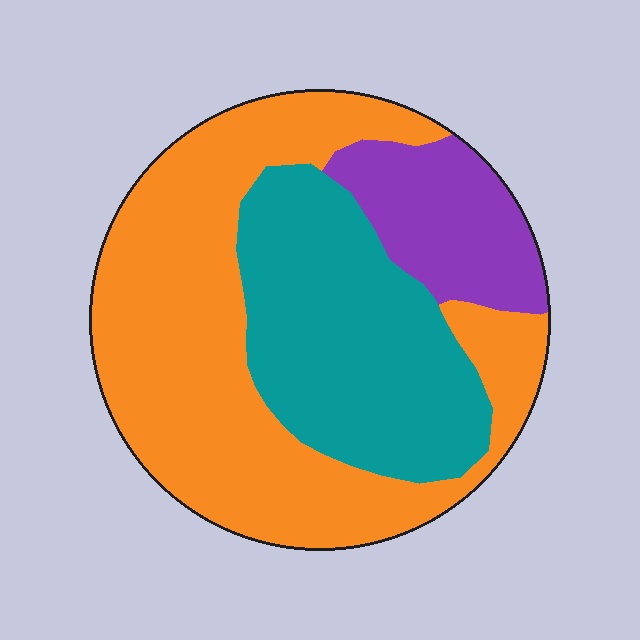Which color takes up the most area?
Orange, at roughly 55%.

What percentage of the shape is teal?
Teal covers 32% of the shape.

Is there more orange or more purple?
Orange.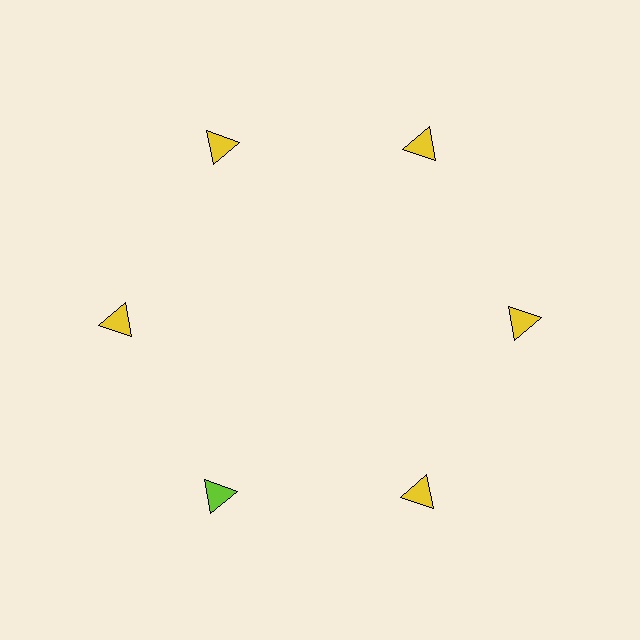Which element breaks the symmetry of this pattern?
The lime triangle at roughly the 7 o'clock position breaks the symmetry. All other shapes are yellow triangles.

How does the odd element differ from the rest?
It has a different color: lime instead of yellow.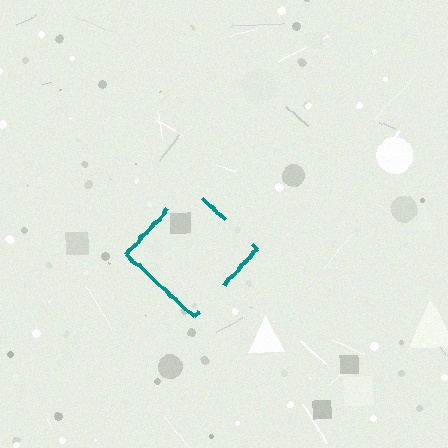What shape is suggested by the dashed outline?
The dashed outline suggests a diamond.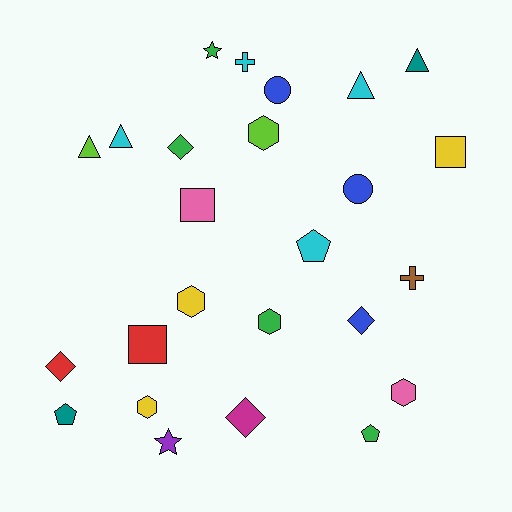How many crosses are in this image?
There are 2 crosses.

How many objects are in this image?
There are 25 objects.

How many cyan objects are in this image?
There are 4 cyan objects.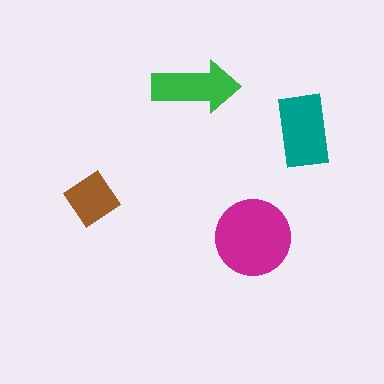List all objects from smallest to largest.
The brown diamond, the green arrow, the teal rectangle, the magenta circle.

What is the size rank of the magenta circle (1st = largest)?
1st.